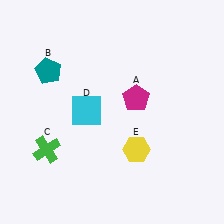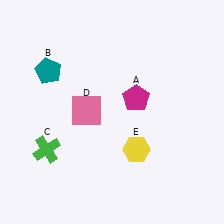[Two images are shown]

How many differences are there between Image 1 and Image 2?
There is 1 difference between the two images.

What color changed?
The square (D) changed from cyan in Image 1 to pink in Image 2.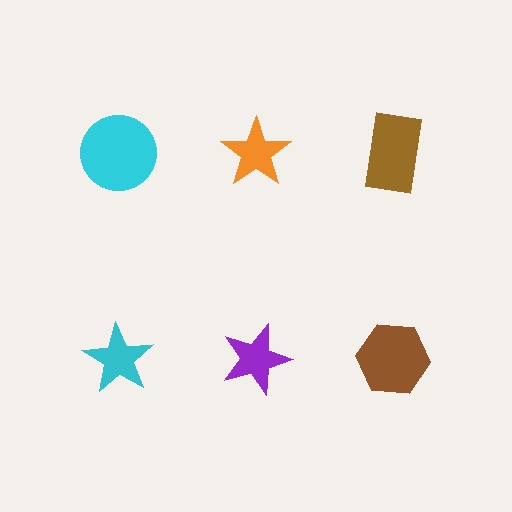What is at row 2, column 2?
A purple star.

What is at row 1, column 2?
An orange star.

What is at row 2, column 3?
A brown hexagon.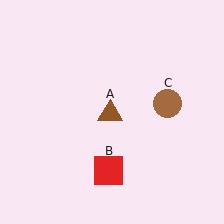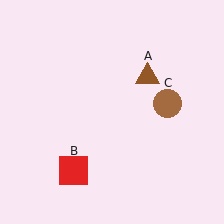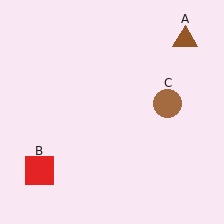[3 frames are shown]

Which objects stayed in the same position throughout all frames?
Brown circle (object C) remained stationary.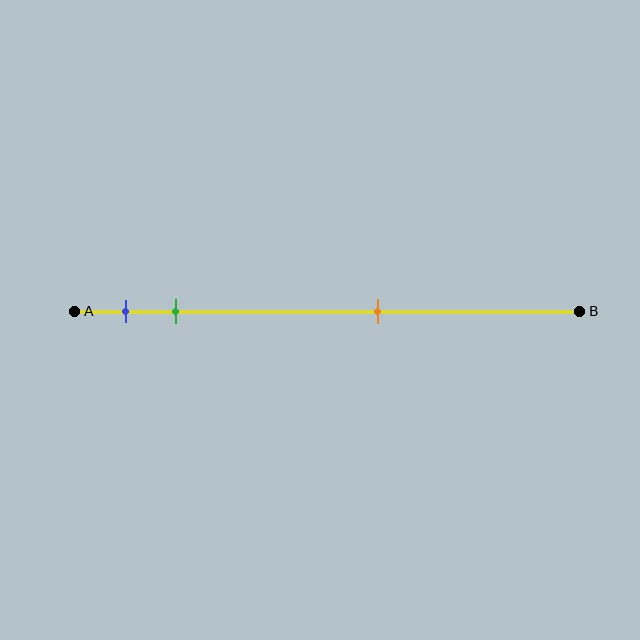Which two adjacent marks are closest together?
The blue and green marks are the closest adjacent pair.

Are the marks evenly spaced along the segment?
No, the marks are not evenly spaced.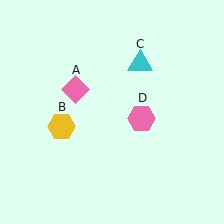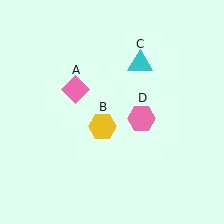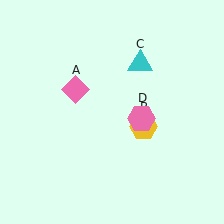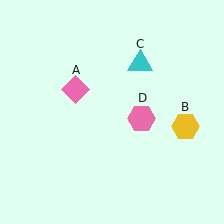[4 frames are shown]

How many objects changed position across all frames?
1 object changed position: yellow hexagon (object B).